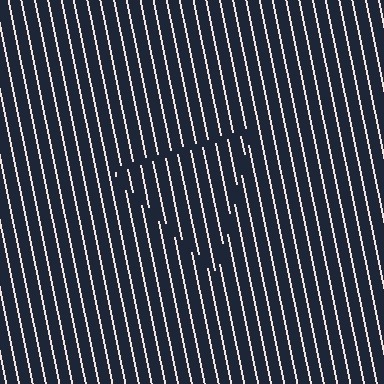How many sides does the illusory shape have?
3 sides — the line-ends trace a triangle.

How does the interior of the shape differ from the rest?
The interior of the shape contains the same grating, shifted by half a period — the contour is defined by the phase discontinuity where line-ends from the inner and outer gratings abut.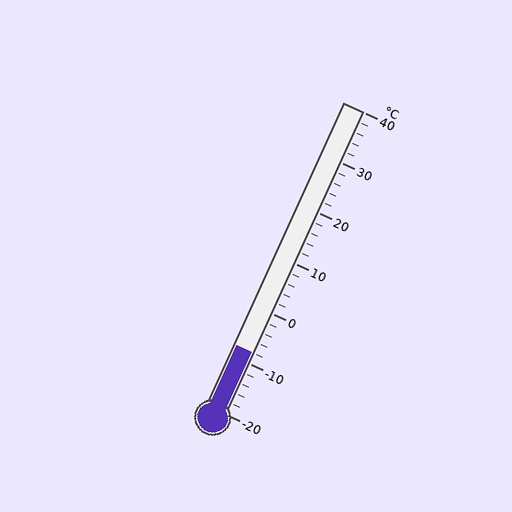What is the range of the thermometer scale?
The thermometer scale ranges from -20°C to 40°C.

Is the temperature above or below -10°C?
The temperature is above -10°C.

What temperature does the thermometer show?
The thermometer shows approximately -8°C.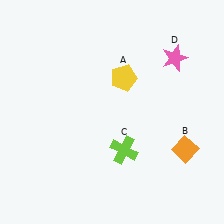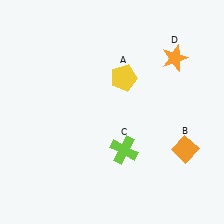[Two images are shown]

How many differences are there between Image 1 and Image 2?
There is 1 difference between the two images.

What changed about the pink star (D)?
In Image 1, D is pink. In Image 2, it changed to orange.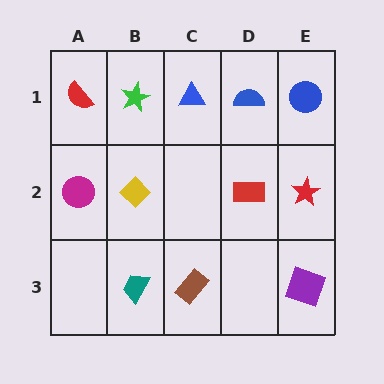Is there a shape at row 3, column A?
No, that cell is empty.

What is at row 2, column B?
A yellow diamond.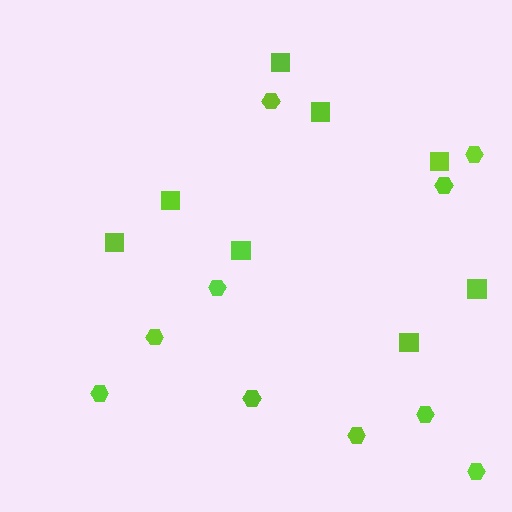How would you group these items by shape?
There are 2 groups: one group of hexagons (10) and one group of squares (8).